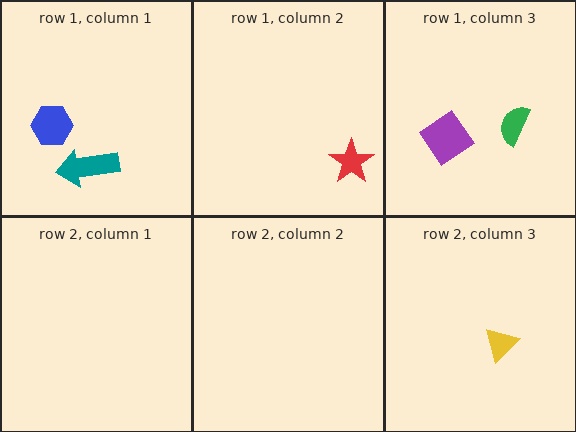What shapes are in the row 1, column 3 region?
The green semicircle, the purple diamond.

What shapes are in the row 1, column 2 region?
The red star.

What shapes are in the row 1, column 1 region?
The teal arrow, the blue hexagon.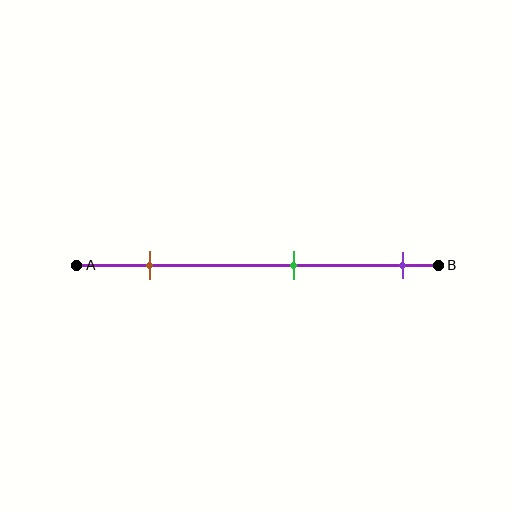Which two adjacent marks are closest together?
The green and purple marks are the closest adjacent pair.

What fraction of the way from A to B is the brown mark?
The brown mark is approximately 20% (0.2) of the way from A to B.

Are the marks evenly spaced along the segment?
Yes, the marks are approximately evenly spaced.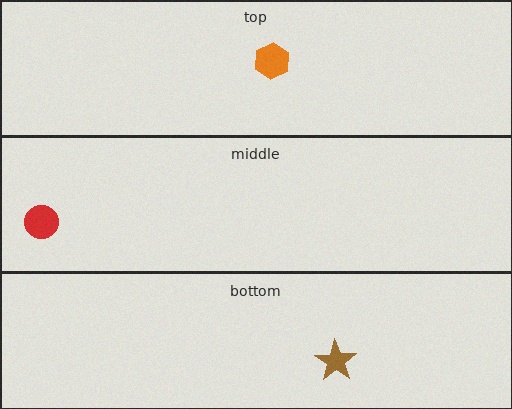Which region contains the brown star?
The bottom region.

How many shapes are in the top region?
1.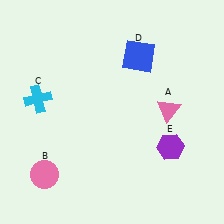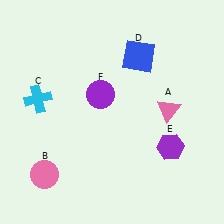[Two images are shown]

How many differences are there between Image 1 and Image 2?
There is 1 difference between the two images.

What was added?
A purple circle (F) was added in Image 2.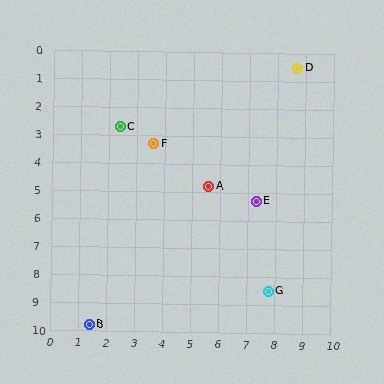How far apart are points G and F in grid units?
Points G and F are about 6.7 grid units apart.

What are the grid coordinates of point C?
Point C is at approximately (2.4, 2.7).